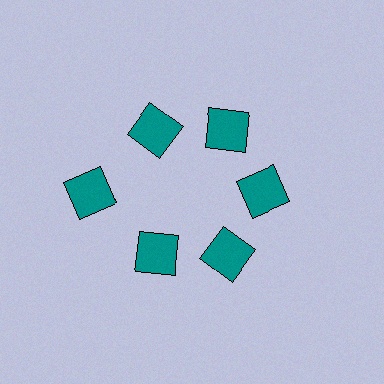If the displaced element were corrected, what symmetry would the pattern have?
It would have 6-fold rotational symmetry — the pattern would map onto itself every 60 degrees.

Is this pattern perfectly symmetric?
No. The 6 teal squares are arranged in a ring, but one element near the 9 o'clock position is pushed outward from the center, breaking the 6-fold rotational symmetry.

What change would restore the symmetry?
The symmetry would be restored by moving it inward, back onto the ring so that all 6 squares sit at equal angles and equal distance from the center.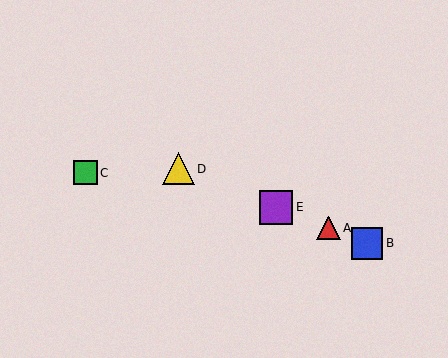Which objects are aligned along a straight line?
Objects A, B, D, E are aligned along a straight line.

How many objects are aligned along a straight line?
4 objects (A, B, D, E) are aligned along a straight line.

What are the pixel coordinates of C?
Object C is at (85, 173).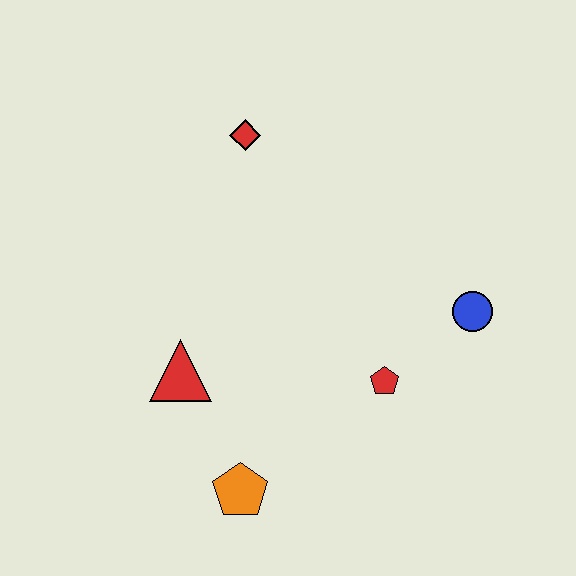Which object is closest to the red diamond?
The red triangle is closest to the red diamond.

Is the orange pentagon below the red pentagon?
Yes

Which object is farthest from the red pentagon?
The red diamond is farthest from the red pentagon.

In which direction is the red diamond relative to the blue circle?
The red diamond is to the left of the blue circle.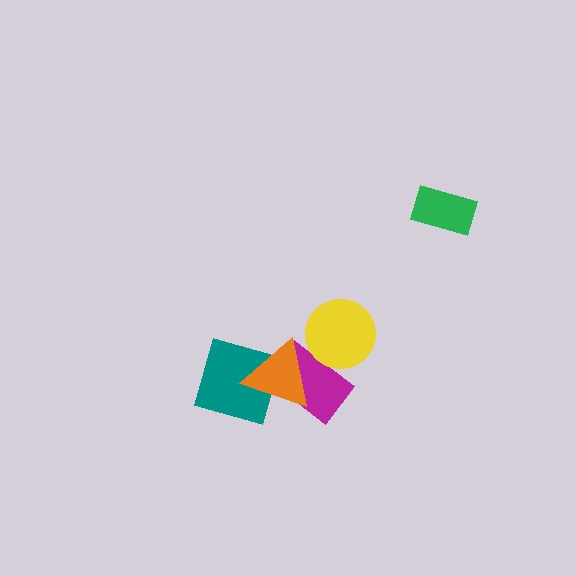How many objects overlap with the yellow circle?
1 object overlaps with the yellow circle.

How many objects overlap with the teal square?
1 object overlaps with the teal square.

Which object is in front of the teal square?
The orange triangle is in front of the teal square.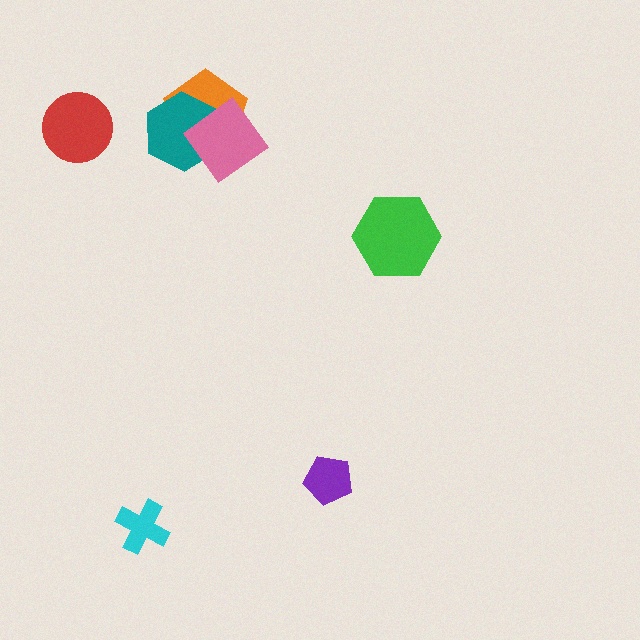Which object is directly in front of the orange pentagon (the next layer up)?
The teal hexagon is directly in front of the orange pentagon.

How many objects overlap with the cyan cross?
0 objects overlap with the cyan cross.